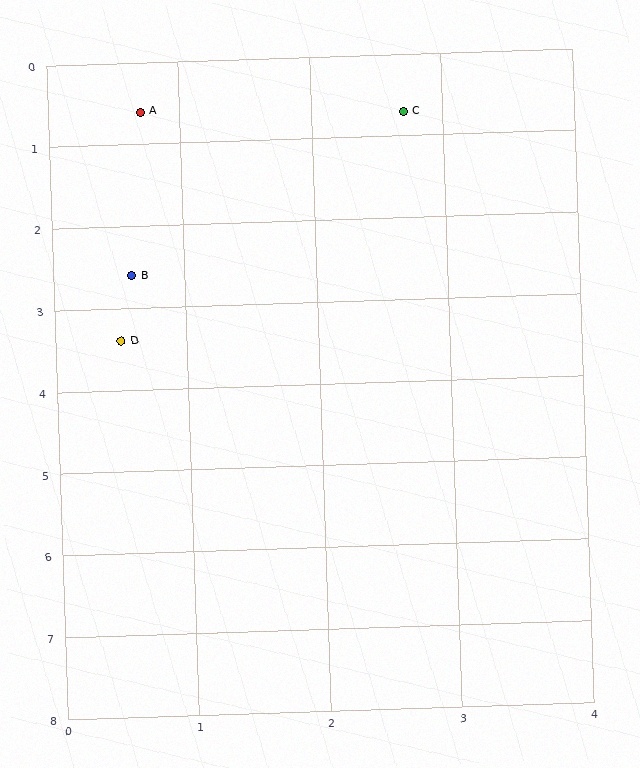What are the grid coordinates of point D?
Point D is at approximately (0.5, 3.4).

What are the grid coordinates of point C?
Point C is at approximately (2.7, 0.7).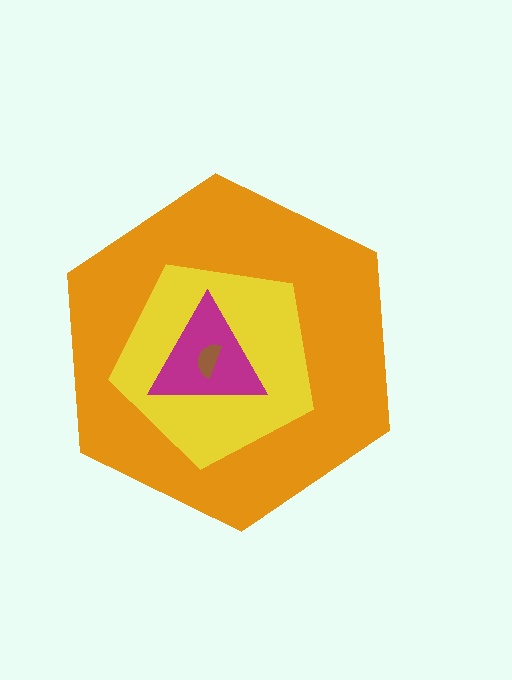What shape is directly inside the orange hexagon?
The yellow pentagon.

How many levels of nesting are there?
4.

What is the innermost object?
The brown semicircle.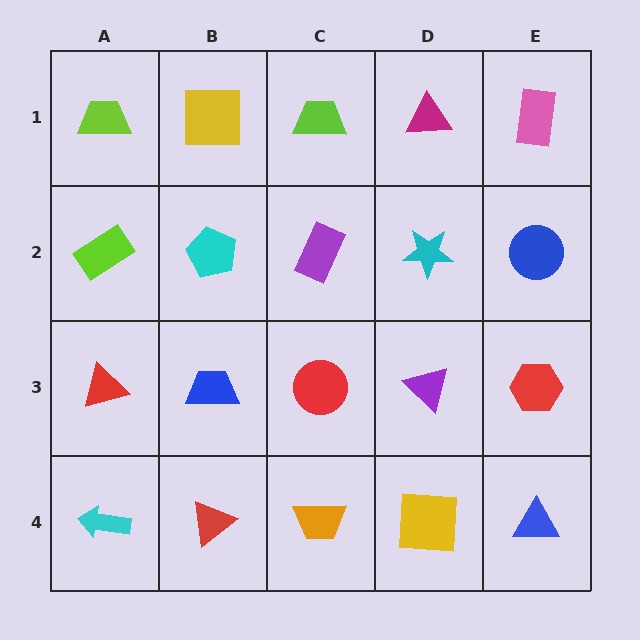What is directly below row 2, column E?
A red hexagon.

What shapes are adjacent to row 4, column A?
A red triangle (row 3, column A), a red triangle (row 4, column B).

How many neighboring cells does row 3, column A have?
3.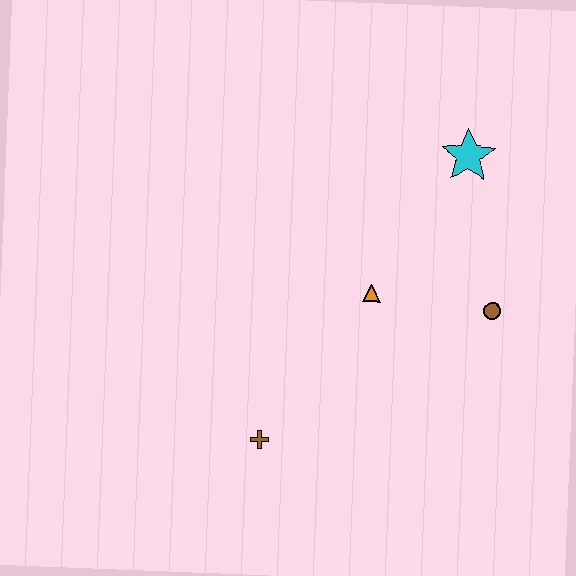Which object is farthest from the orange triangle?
The brown cross is farthest from the orange triangle.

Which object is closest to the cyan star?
The brown circle is closest to the cyan star.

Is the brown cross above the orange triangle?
No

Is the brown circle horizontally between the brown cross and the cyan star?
No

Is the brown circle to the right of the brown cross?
Yes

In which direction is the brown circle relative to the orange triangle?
The brown circle is to the right of the orange triangle.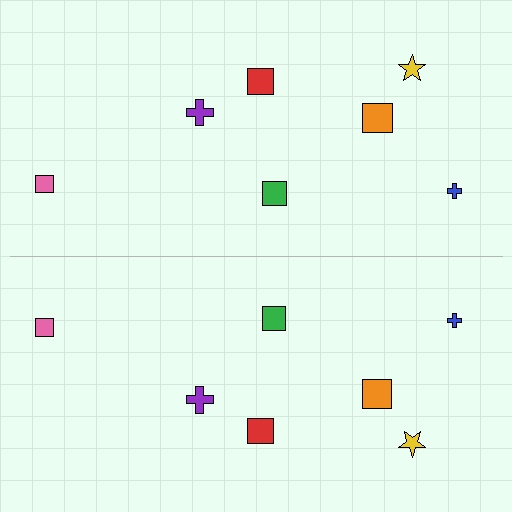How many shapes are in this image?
There are 14 shapes in this image.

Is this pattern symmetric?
Yes, this pattern has bilateral (reflection) symmetry.